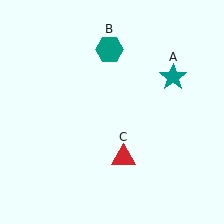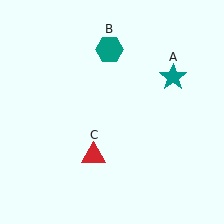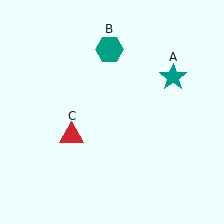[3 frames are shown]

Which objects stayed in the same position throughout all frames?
Teal star (object A) and teal hexagon (object B) remained stationary.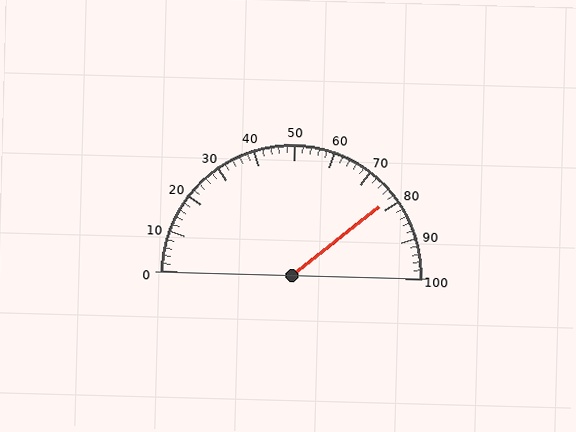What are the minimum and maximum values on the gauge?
The gauge ranges from 0 to 100.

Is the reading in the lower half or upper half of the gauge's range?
The reading is in the upper half of the range (0 to 100).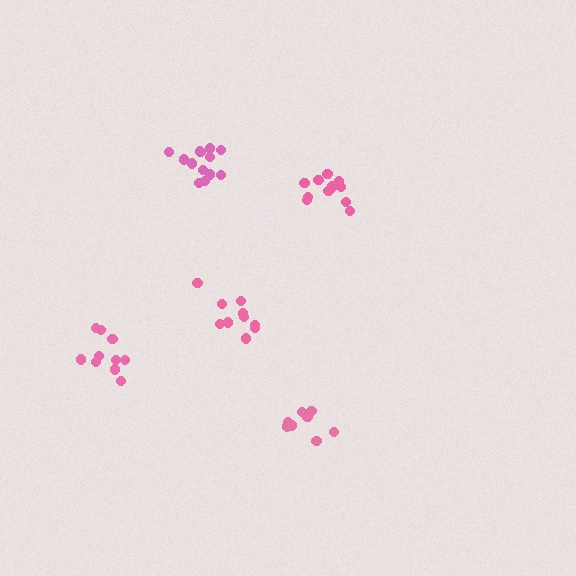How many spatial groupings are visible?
There are 5 spatial groupings.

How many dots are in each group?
Group 1: 11 dots, Group 2: 13 dots, Group 3: 9 dots, Group 4: 10 dots, Group 5: 10 dots (53 total).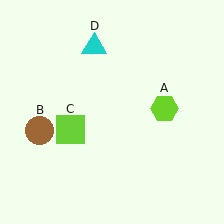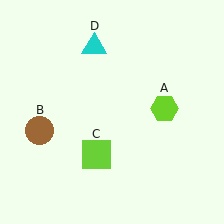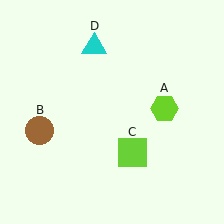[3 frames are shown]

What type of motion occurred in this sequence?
The lime square (object C) rotated counterclockwise around the center of the scene.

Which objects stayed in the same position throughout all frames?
Lime hexagon (object A) and brown circle (object B) and cyan triangle (object D) remained stationary.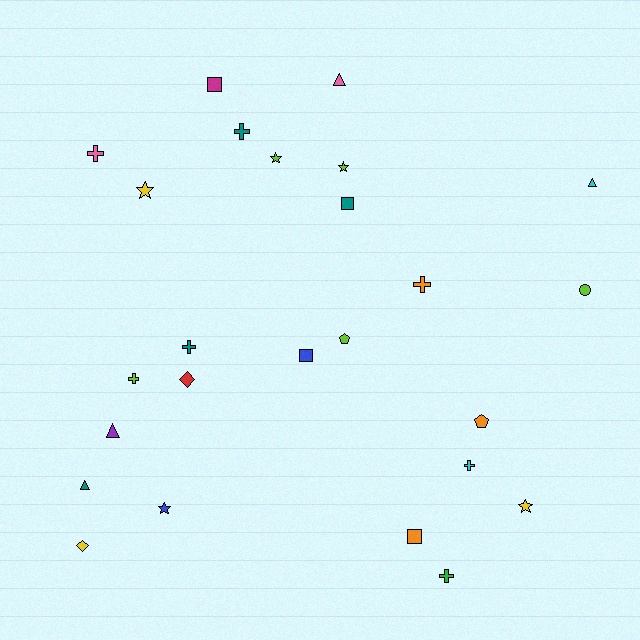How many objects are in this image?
There are 25 objects.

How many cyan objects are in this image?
There are 2 cyan objects.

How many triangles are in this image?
There are 4 triangles.